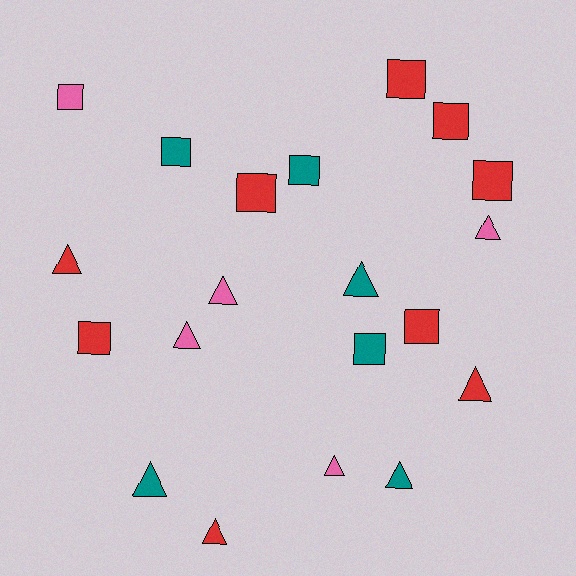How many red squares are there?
There are 6 red squares.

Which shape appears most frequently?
Square, with 10 objects.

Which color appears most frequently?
Red, with 9 objects.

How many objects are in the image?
There are 20 objects.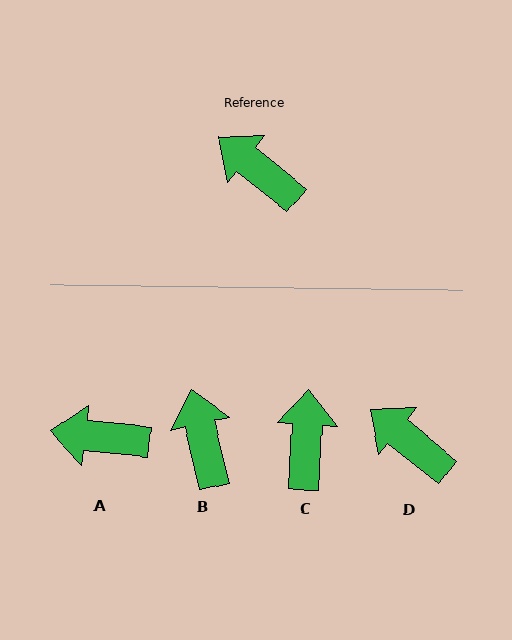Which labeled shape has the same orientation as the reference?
D.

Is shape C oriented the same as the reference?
No, it is off by about 54 degrees.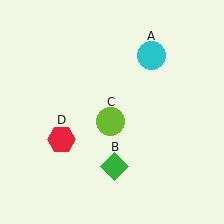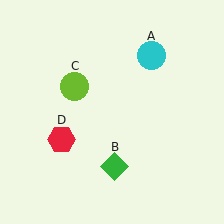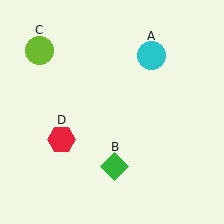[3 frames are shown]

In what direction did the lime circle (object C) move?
The lime circle (object C) moved up and to the left.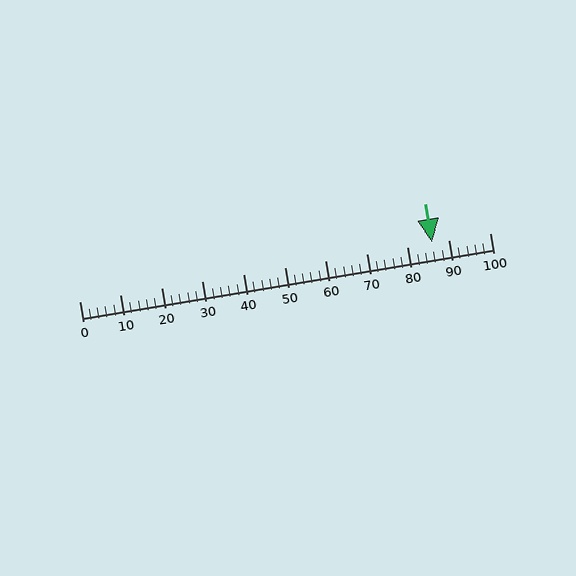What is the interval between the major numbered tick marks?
The major tick marks are spaced 10 units apart.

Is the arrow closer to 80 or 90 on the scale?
The arrow is closer to 90.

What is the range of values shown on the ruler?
The ruler shows values from 0 to 100.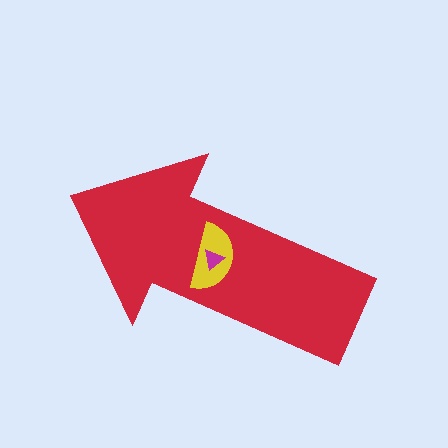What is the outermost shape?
The red arrow.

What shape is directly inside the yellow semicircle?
The magenta triangle.